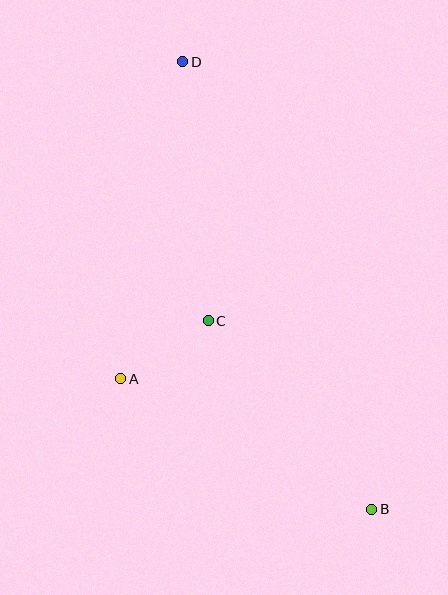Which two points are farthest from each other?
Points B and D are farthest from each other.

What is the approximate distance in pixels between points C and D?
The distance between C and D is approximately 260 pixels.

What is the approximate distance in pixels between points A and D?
The distance between A and D is approximately 323 pixels.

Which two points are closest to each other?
Points A and C are closest to each other.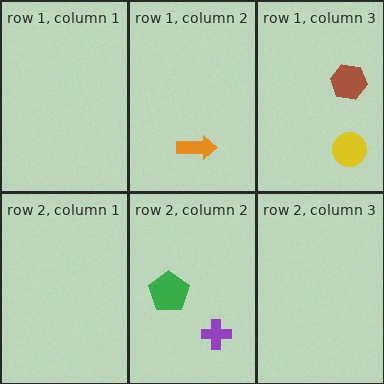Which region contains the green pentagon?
The row 2, column 2 region.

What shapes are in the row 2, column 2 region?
The purple cross, the green pentagon.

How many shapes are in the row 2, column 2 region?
2.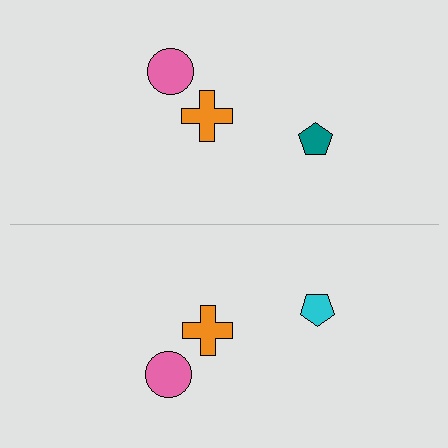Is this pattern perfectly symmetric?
No, the pattern is not perfectly symmetric. The cyan pentagon on the bottom side breaks the symmetry — its mirror counterpart is teal.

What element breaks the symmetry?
The cyan pentagon on the bottom side breaks the symmetry — its mirror counterpart is teal.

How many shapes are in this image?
There are 6 shapes in this image.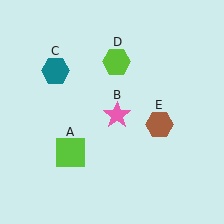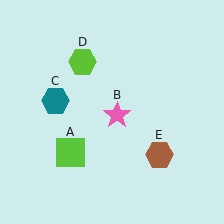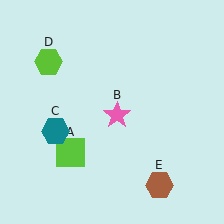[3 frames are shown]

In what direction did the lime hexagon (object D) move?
The lime hexagon (object D) moved left.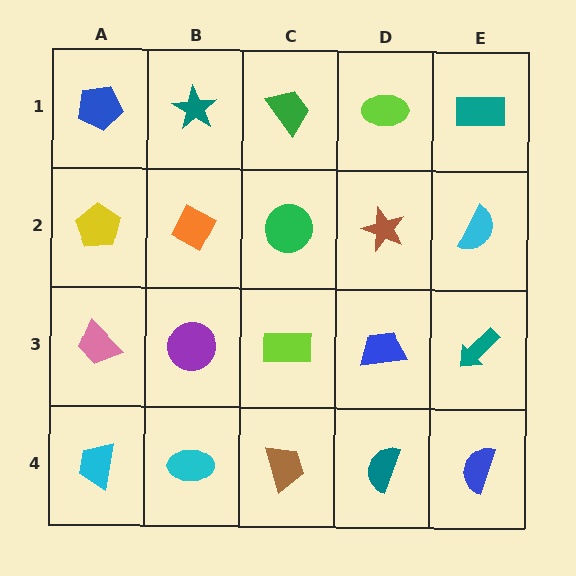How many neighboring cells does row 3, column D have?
4.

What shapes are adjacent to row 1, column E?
A cyan semicircle (row 2, column E), a lime ellipse (row 1, column D).